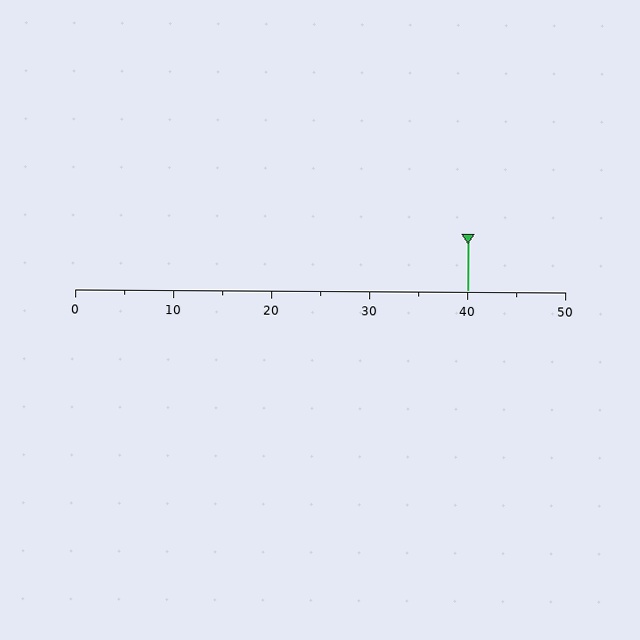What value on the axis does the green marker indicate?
The marker indicates approximately 40.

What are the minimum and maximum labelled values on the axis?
The axis runs from 0 to 50.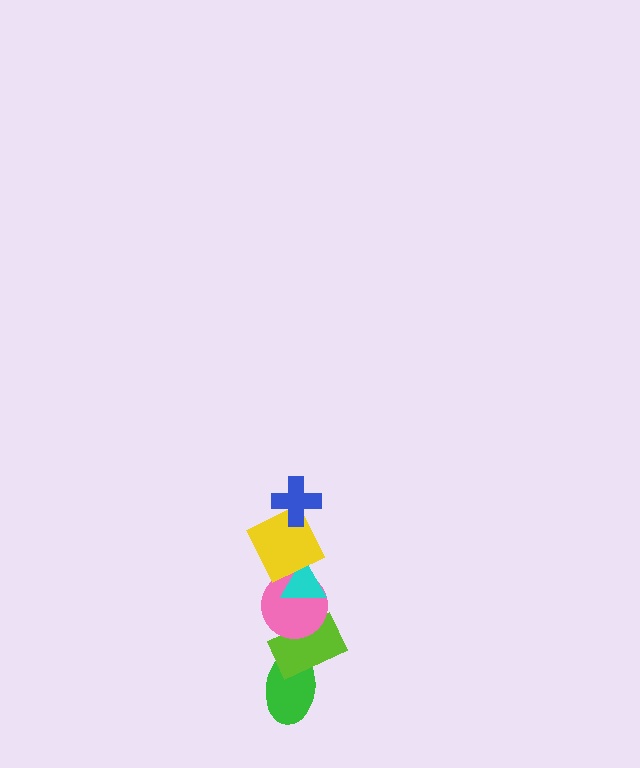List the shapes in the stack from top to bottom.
From top to bottom: the blue cross, the yellow square, the cyan triangle, the pink circle, the lime rectangle, the green ellipse.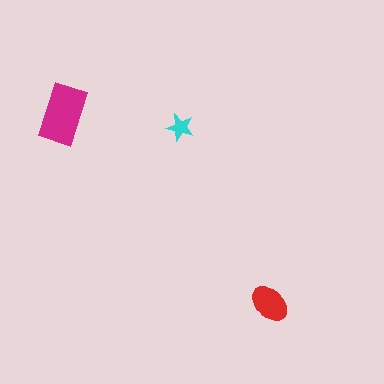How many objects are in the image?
There are 3 objects in the image.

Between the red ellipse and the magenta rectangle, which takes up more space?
The magenta rectangle.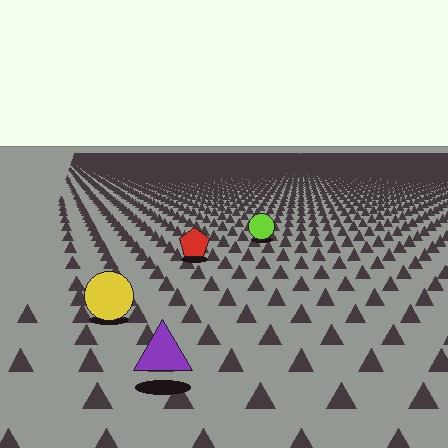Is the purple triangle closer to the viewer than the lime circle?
Yes. The purple triangle is closer — you can tell from the texture gradient: the ground texture is coarser near it.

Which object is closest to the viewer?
The purple triangle is closest. The texture marks near it are larger and more spread out.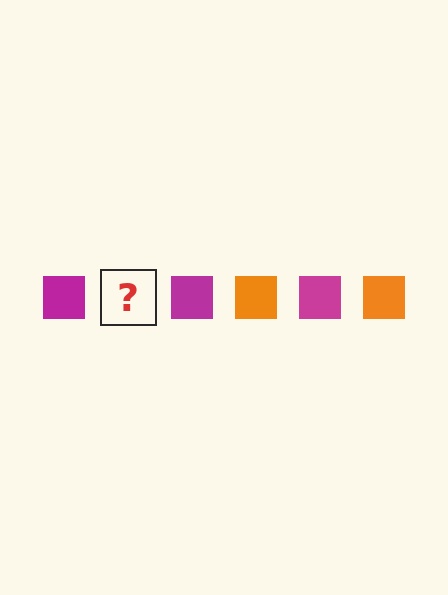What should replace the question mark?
The question mark should be replaced with an orange square.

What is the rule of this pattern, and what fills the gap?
The rule is that the pattern cycles through magenta, orange squares. The gap should be filled with an orange square.